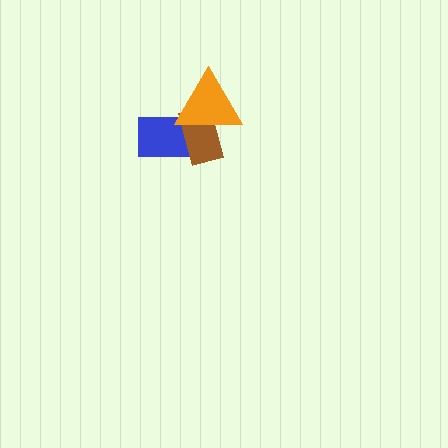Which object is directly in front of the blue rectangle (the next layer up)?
The brown rectangle is directly in front of the blue rectangle.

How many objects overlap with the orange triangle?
2 objects overlap with the orange triangle.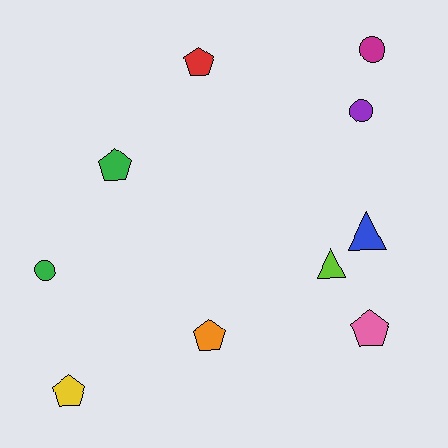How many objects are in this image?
There are 10 objects.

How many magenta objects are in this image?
There is 1 magenta object.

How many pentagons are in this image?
There are 5 pentagons.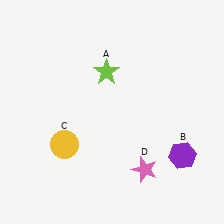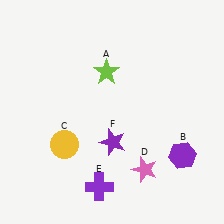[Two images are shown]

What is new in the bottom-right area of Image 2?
A purple star (F) was added in the bottom-right area of Image 2.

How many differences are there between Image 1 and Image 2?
There are 2 differences between the two images.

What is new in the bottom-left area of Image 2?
A purple cross (E) was added in the bottom-left area of Image 2.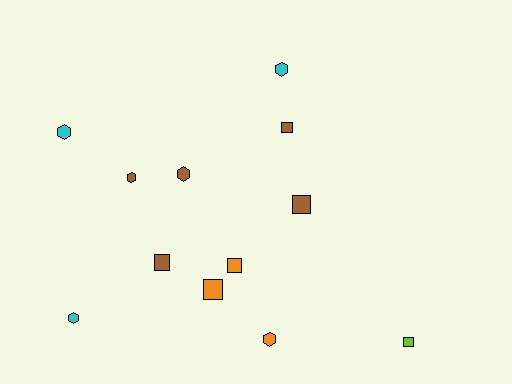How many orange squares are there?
There are 2 orange squares.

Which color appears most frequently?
Brown, with 5 objects.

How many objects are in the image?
There are 12 objects.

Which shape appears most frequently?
Hexagon, with 6 objects.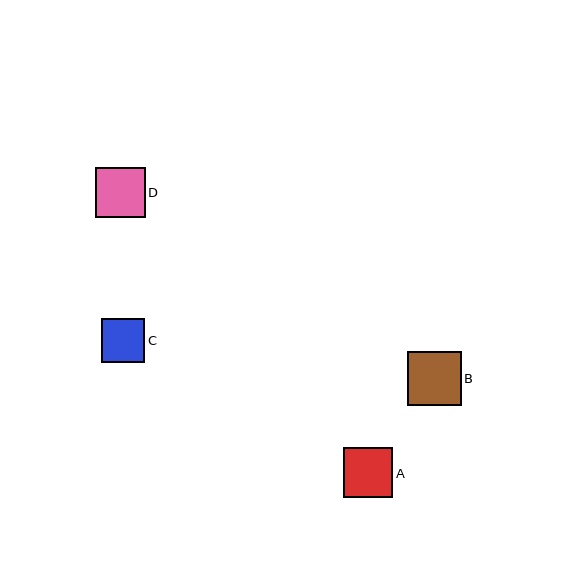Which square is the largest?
Square B is the largest with a size of approximately 54 pixels.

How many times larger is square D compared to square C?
Square D is approximately 1.1 times the size of square C.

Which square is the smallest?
Square C is the smallest with a size of approximately 44 pixels.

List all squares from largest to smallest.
From largest to smallest: B, D, A, C.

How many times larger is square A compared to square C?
Square A is approximately 1.1 times the size of square C.